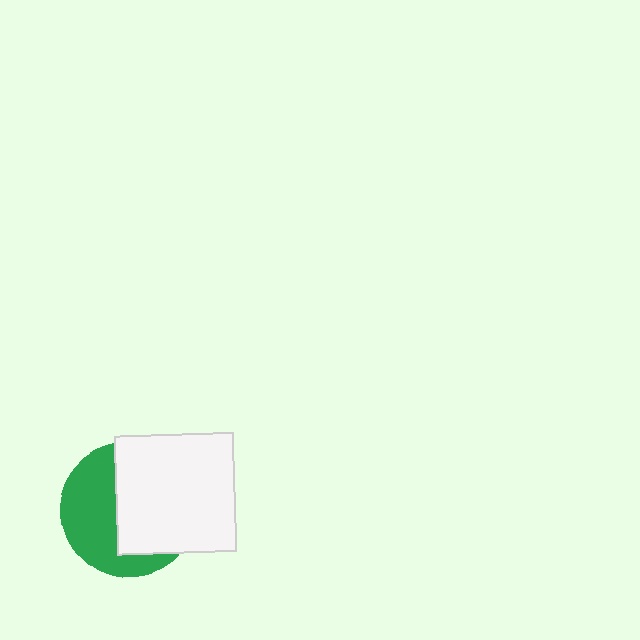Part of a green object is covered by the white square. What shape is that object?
It is a circle.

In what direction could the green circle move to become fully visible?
The green circle could move left. That would shift it out from behind the white square entirely.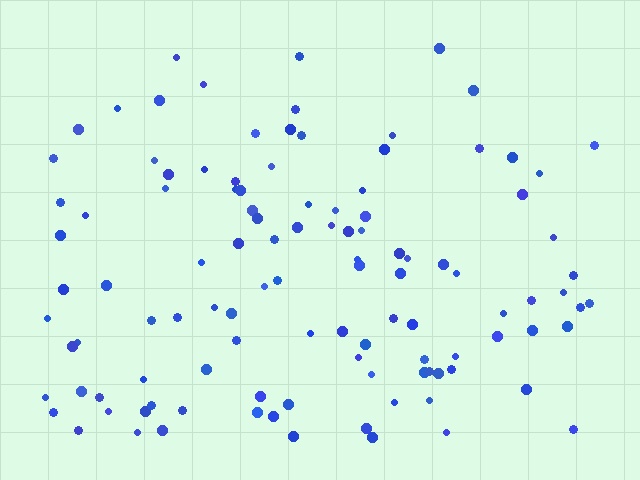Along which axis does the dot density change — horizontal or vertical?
Vertical.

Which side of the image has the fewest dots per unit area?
The top.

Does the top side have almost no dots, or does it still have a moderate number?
Still a moderate number, just noticeably fewer than the bottom.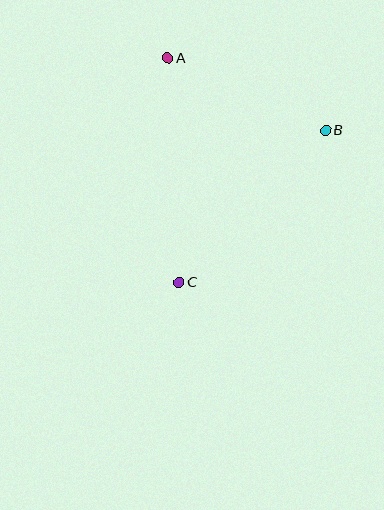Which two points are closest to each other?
Points A and B are closest to each other.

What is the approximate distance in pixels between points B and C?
The distance between B and C is approximately 211 pixels.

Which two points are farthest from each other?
Points A and C are farthest from each other.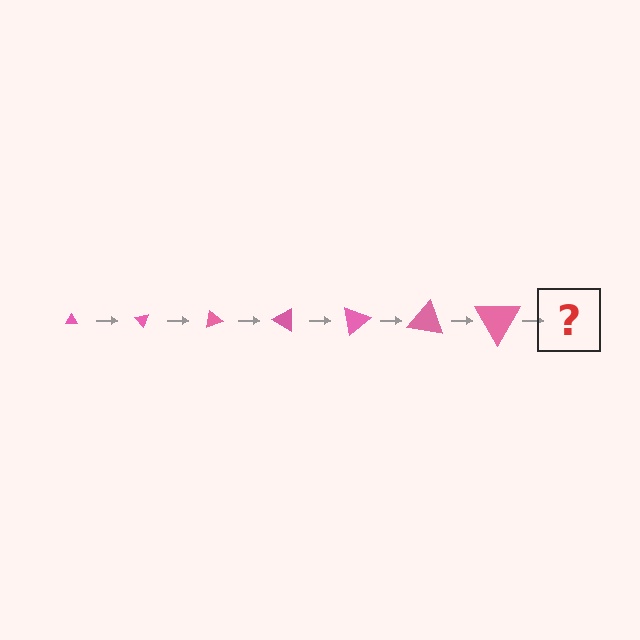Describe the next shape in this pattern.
It should be a triangle, larger than the previous one and rotated 350 degrees from the start.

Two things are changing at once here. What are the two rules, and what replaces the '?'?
The two rules are that the triangle grows larger each step and it rotates 50 degrees each step. The '?' should be a triangle, larger than the previous one and rotated 350 degrees from the start.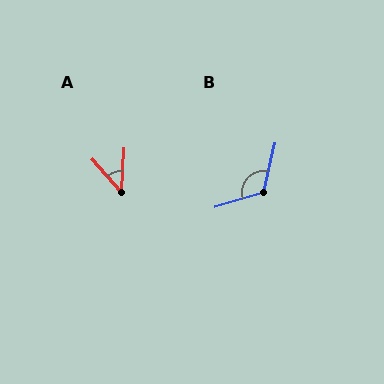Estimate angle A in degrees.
Approximately 44 degrees.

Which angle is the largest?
B, at approximately 120 degrees.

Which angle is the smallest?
A, at approximately 44 degrees.